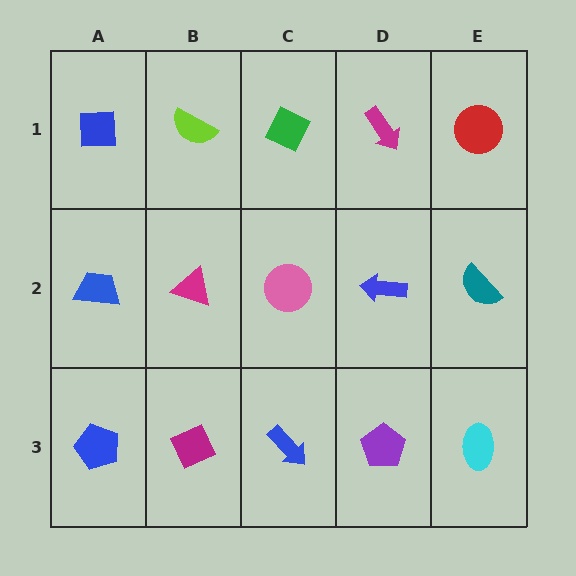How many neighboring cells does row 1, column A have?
2.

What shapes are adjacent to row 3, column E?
A teal semicircle (row 2, column E), a purple pentagon (row 3, column D).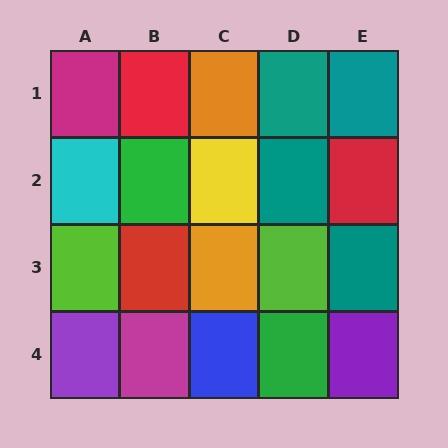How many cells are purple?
2 cells are purple.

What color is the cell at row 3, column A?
Lime.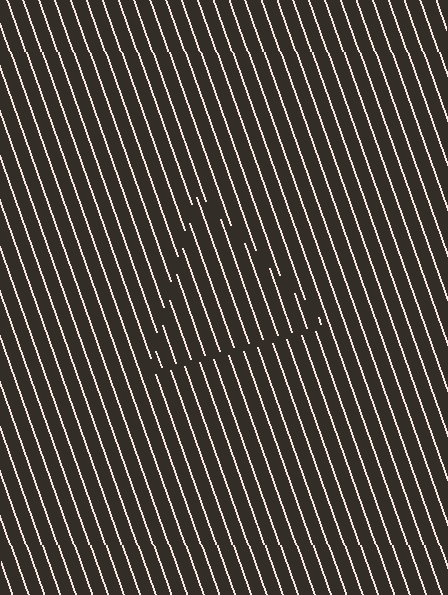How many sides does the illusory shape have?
3 sides — the line-ends trace a triangle.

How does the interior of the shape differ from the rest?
The interior of the shape contains the same grating, shifted by half a period — the contour is defined by the phase discontinuity where line-ends from the inner and outer gratings abut.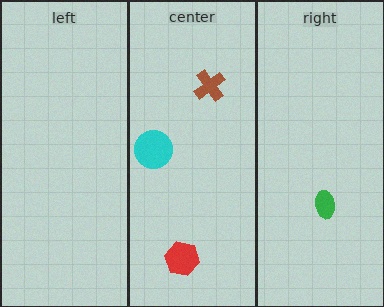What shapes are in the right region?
The green ellipse.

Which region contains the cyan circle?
The center region.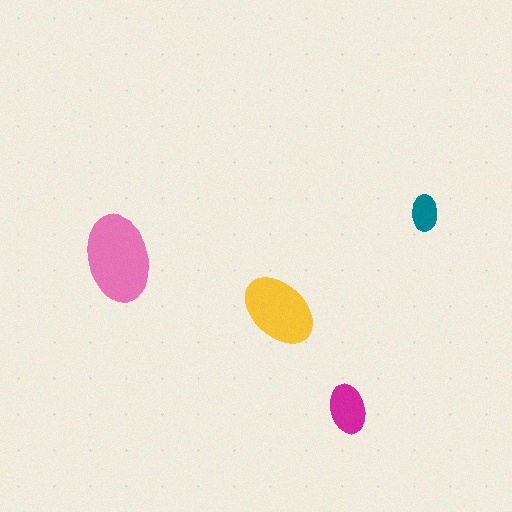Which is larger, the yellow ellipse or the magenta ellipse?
The yellow one.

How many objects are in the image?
There are 4 objects in the image.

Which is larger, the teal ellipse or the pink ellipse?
The pink one.